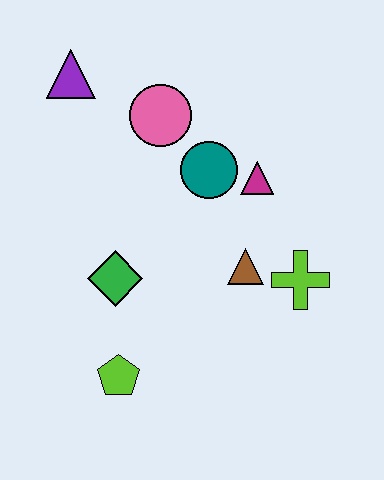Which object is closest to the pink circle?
The teal circle is closest to the pink circle.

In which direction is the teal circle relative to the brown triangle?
The teal circle is above the brown triangle.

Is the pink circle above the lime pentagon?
Yes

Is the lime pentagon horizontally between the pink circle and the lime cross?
No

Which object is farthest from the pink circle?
The lime pentagon is farthest from the pink circle.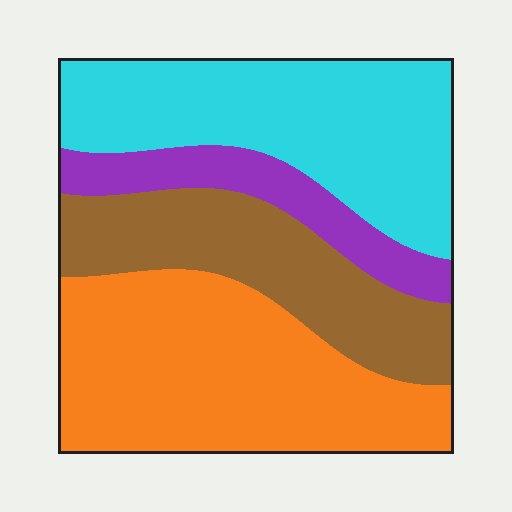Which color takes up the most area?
Orange, at roughly 35%.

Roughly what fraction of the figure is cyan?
Cyan covers about 30% of the figure.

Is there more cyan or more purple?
Cyan.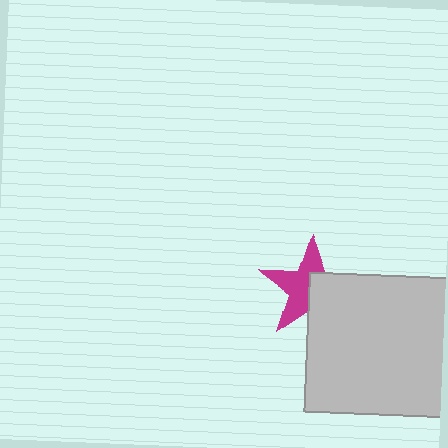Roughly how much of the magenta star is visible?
About half of it is visible (roughly 55%).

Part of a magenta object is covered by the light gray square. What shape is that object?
It is a star.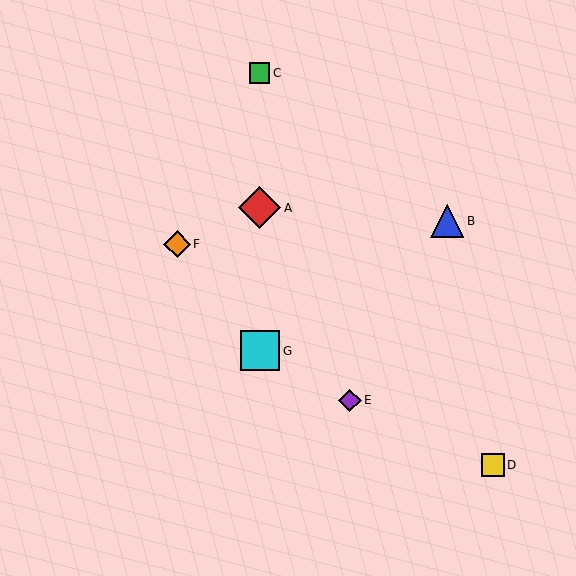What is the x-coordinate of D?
Object D is at x≈493.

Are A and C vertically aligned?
Yes, both are at x≈260.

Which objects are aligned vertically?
Objects A, C, G are aligned vertically.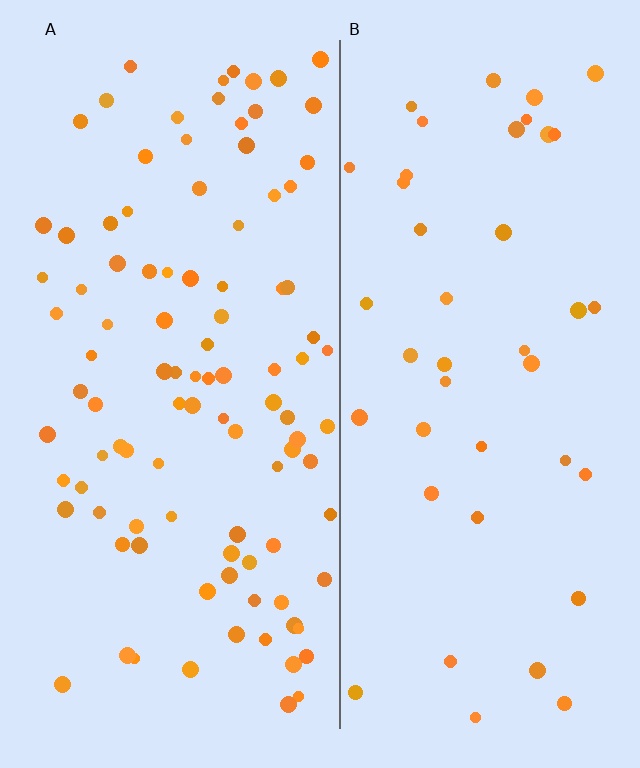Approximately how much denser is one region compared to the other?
Approximately 2.3× — region A over region B.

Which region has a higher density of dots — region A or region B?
A (the left).